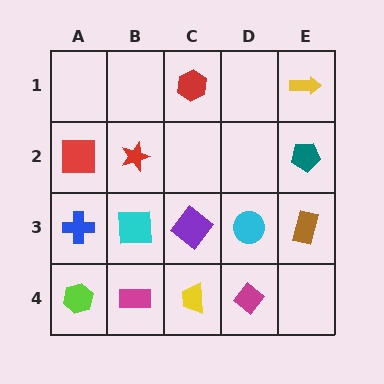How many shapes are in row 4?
4 shapes.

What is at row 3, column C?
A purple diamond.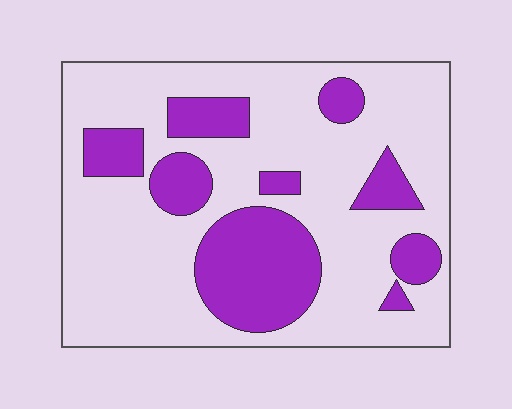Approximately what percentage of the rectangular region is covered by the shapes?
Approximately 25%.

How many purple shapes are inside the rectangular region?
9.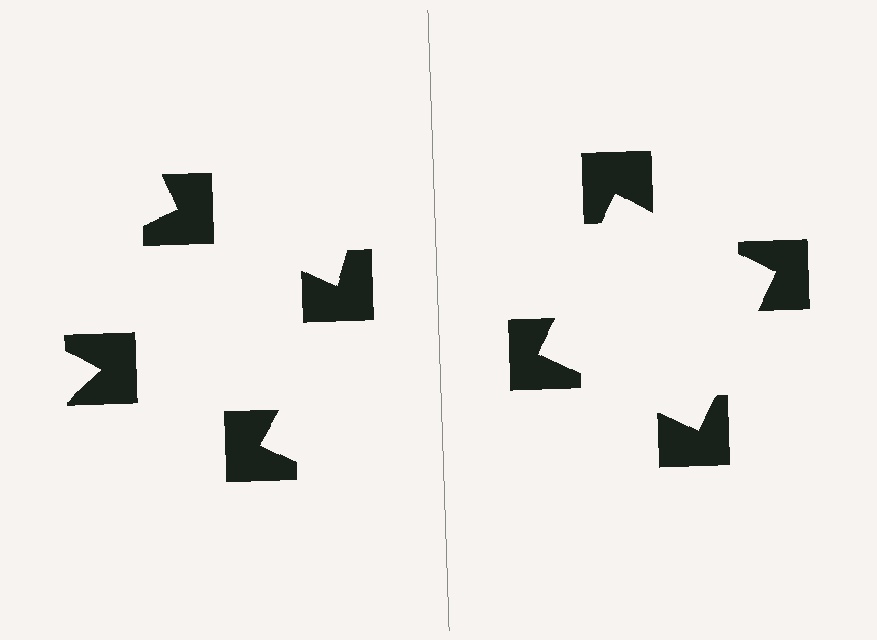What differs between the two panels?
The notched squares are positioned identically on both sides; only the wedge orientations differ. On the right they align to a square; on the left they are misaligned.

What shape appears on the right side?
An illusory square.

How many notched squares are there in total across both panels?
8 — 4 on each side.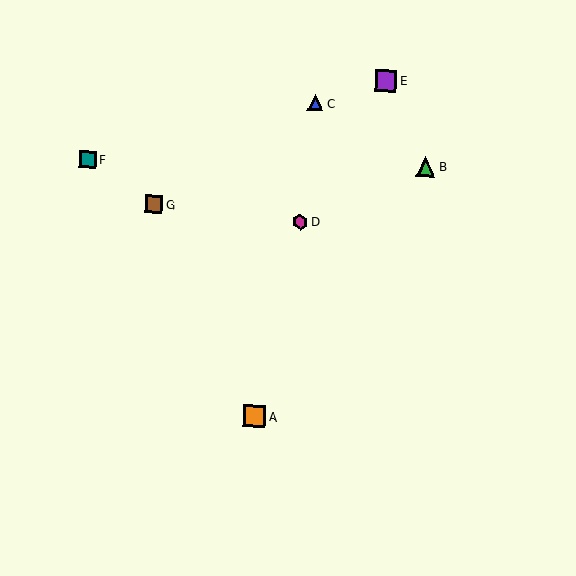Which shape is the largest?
The orange square (labeled A) is the largest.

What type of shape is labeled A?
Shape A is an orange square.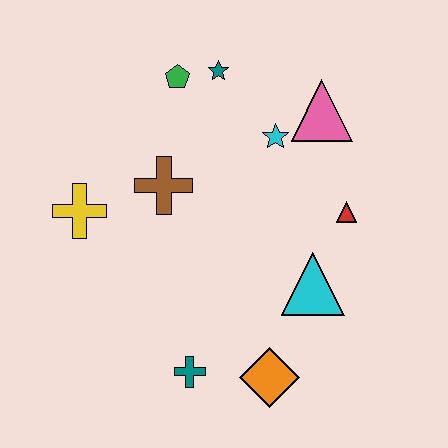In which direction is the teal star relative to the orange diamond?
The teal star is above the orange diamond.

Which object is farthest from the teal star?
The orange diamond is farthest from the teal star.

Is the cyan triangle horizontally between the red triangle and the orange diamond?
Yes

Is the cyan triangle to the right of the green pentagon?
Yes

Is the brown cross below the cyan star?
Yes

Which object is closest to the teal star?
The green pentagon is closest to the teal star.